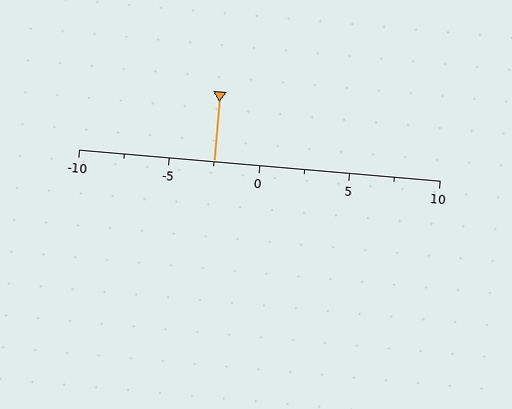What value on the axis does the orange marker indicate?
The marker indicates approximately -2.5.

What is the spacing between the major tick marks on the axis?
The major ticks are spaced 5 apart.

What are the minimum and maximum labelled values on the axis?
The axis runs from -10 to 10.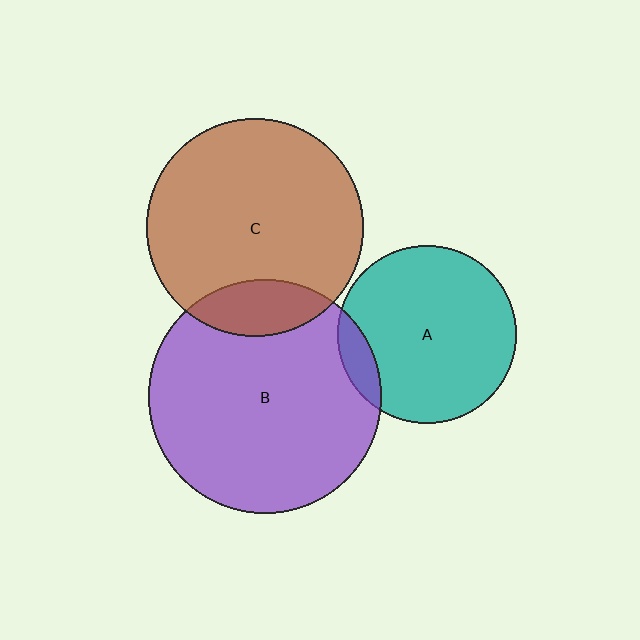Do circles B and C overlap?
Yes.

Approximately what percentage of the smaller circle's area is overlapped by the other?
Approximately 15%.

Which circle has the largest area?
Circle B (purple).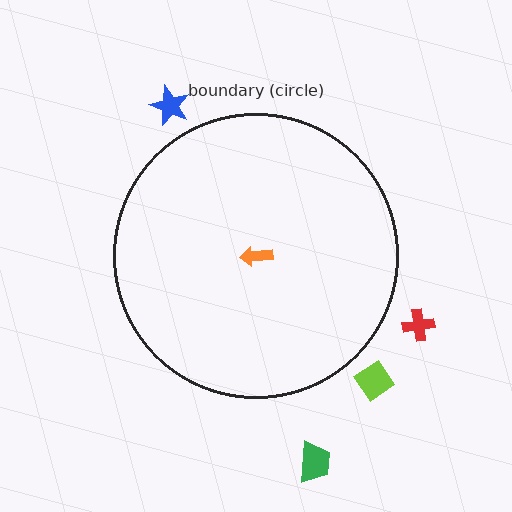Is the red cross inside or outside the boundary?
Outside.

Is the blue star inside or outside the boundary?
Outside.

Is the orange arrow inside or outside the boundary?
Inside.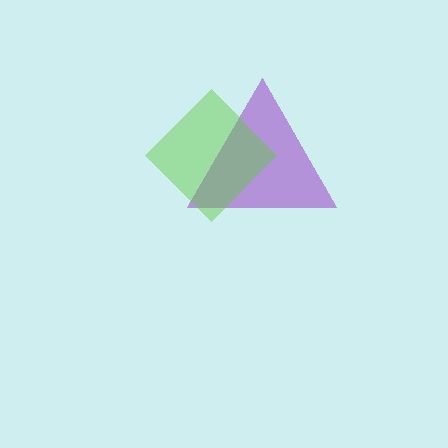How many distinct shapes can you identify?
There are 2 distinct shapes: a purple triangle, a lime diamond.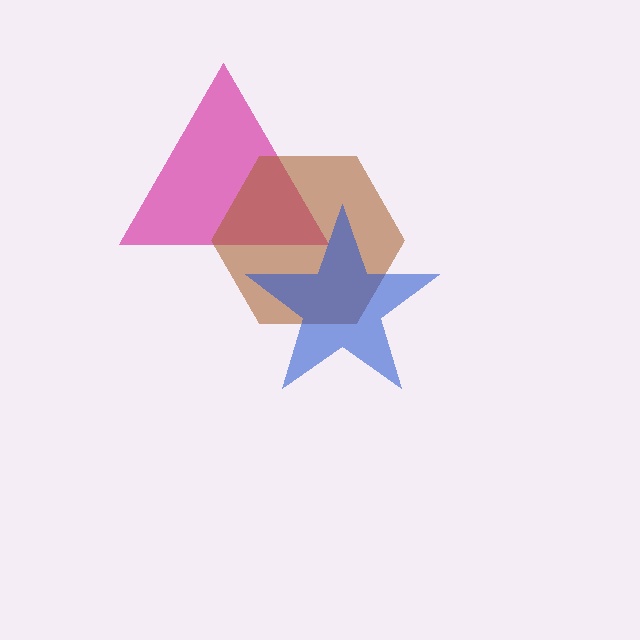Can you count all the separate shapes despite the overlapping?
Yes, there are 3 separate shapes.